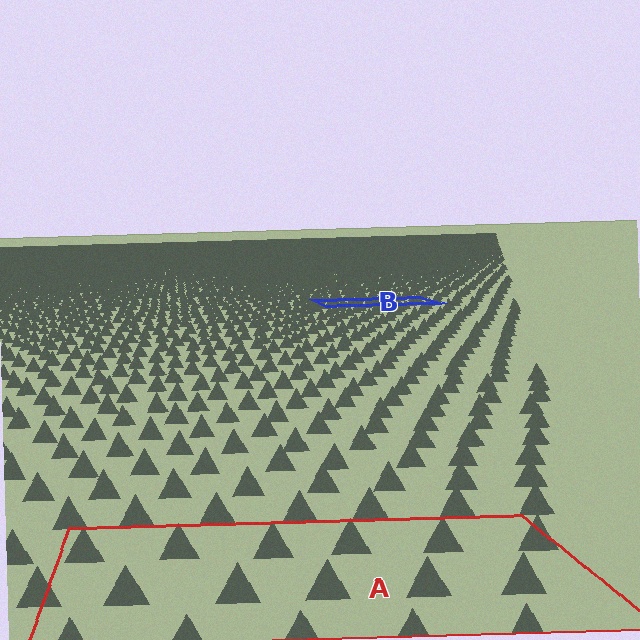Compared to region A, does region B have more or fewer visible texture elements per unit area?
Region B has more texture elements per unit area — they are packed more densely because it is farther away.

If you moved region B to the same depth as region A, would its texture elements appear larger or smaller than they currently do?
They would appear larger. At a closer depth, the same texture elements are projected at a bigger on-screen size.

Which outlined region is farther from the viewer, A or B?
Region B is farther from the viewer — the texture elements inside it appear smaller and more densely packed.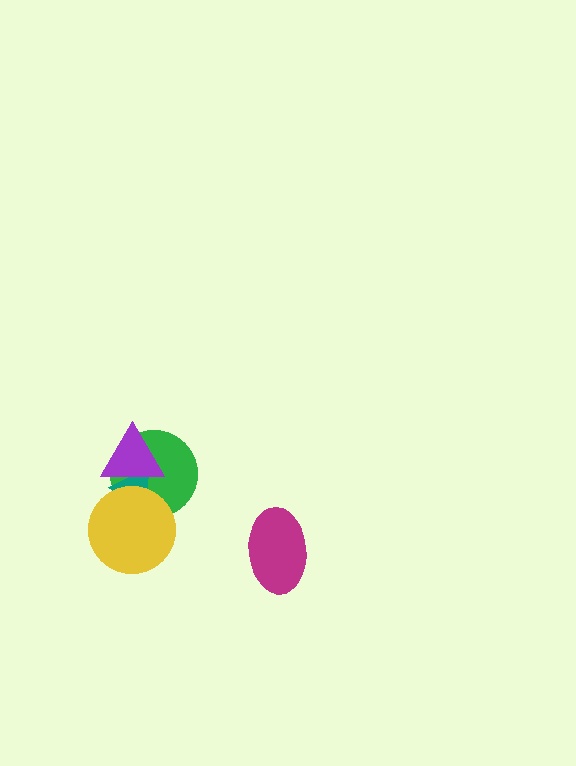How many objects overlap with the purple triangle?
3 objects overlap with the purple triangle.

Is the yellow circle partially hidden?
Yes, it is partially covered by another shape.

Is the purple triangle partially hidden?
No, no other shape covers it.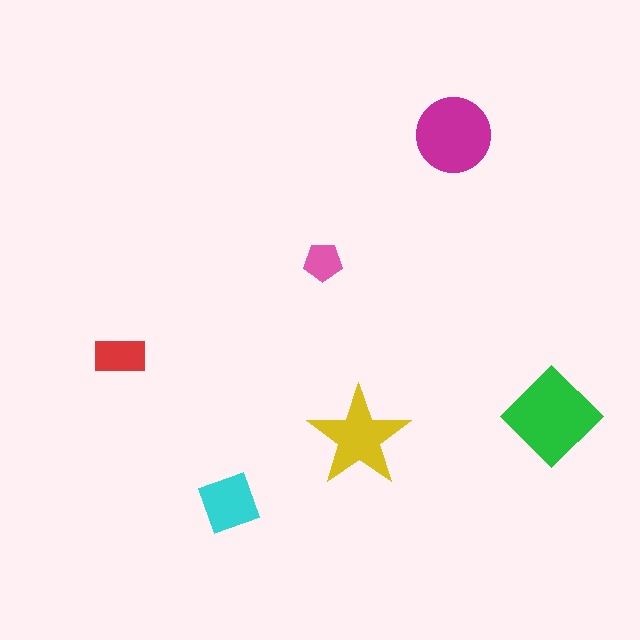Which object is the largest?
The green diamond.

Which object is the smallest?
The pink pentagon.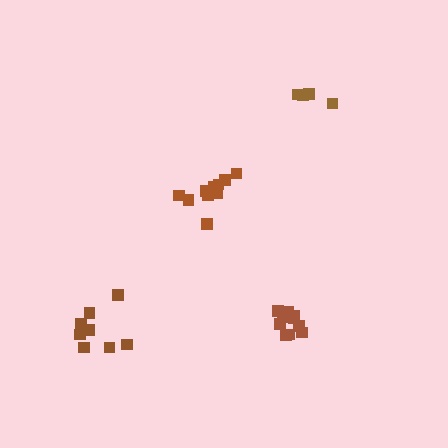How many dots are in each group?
Group 1: 11 dots, Group 2: 5 dots, Group 3: 11 dots, Group 4: 8 dots (35 total).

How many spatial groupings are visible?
There are 4 spatial groupings.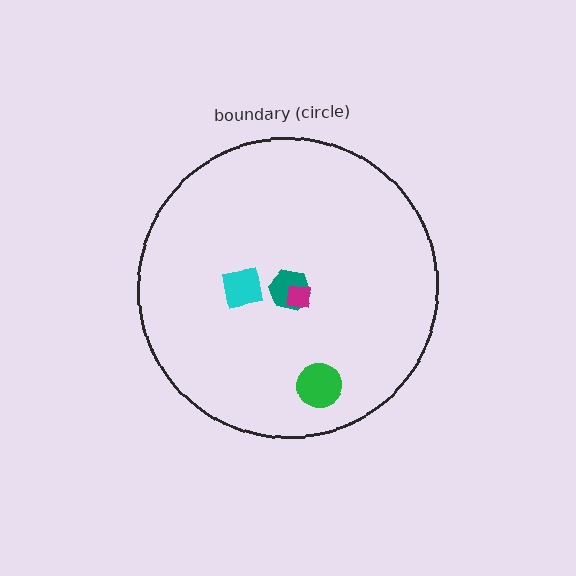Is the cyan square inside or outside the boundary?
Inside.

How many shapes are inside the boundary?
4 inside, 0 outside.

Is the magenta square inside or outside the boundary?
Inside.